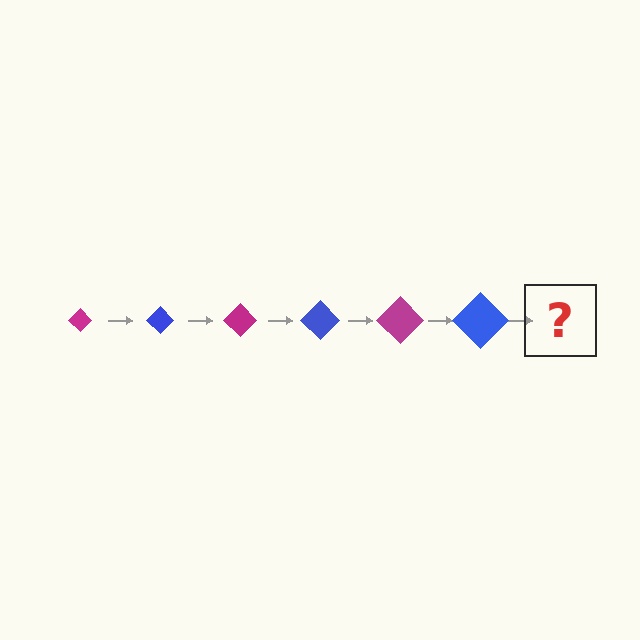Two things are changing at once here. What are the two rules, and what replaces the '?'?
The two rules are that the diamond grows larger each step and the color cycles through magenta and blue. The '?' should be a magenta diamond, larger than the previous one.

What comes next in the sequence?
The next element should be a magenta diamond, larger than the previous one.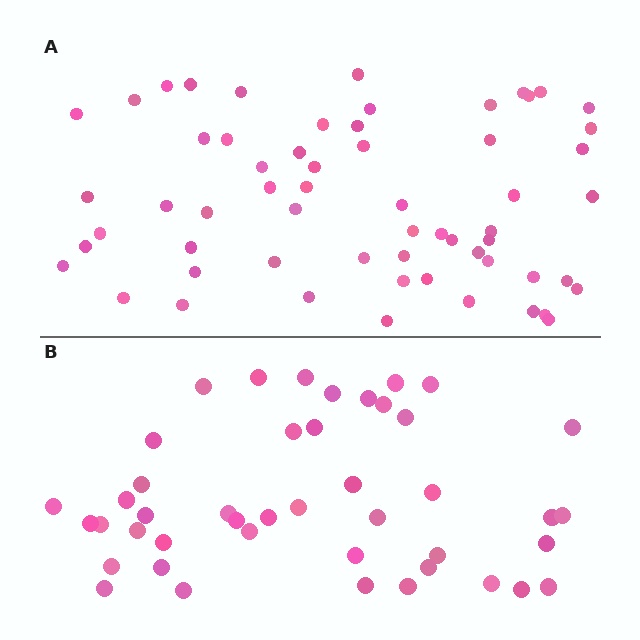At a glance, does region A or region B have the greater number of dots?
Region A (the top region) has more dots.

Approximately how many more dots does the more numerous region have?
Region A has approximately 15 more dots than region B.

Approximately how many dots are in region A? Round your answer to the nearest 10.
About 60 dots.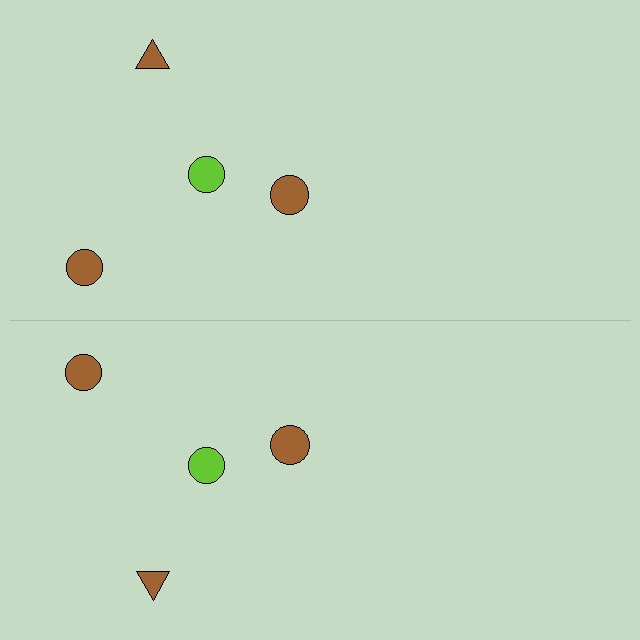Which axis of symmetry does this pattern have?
The pattern has a horizontal axis of symmetry running through the center of the image.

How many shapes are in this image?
There are 8 shapes in this image.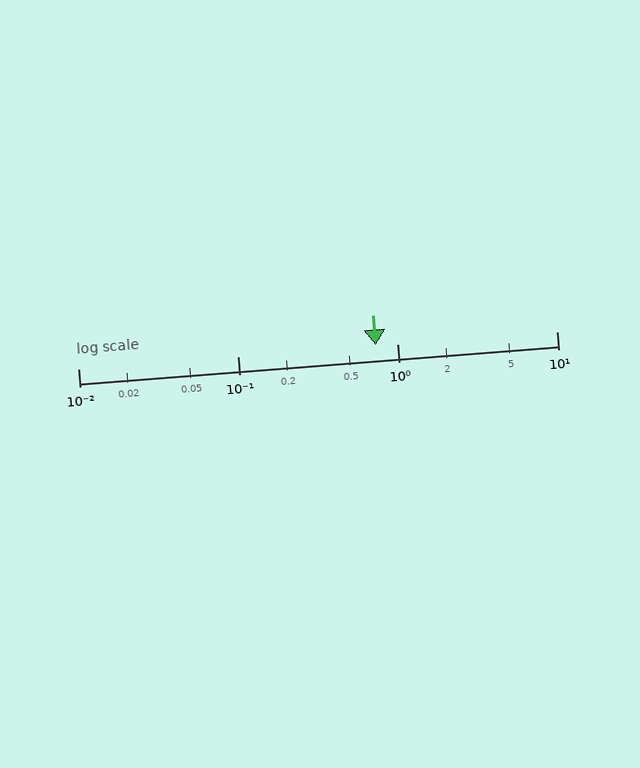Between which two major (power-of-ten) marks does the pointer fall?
The pointer is between 0.1 and 1.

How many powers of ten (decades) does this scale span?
The scale spans 3 decades, from 0.01 to 10.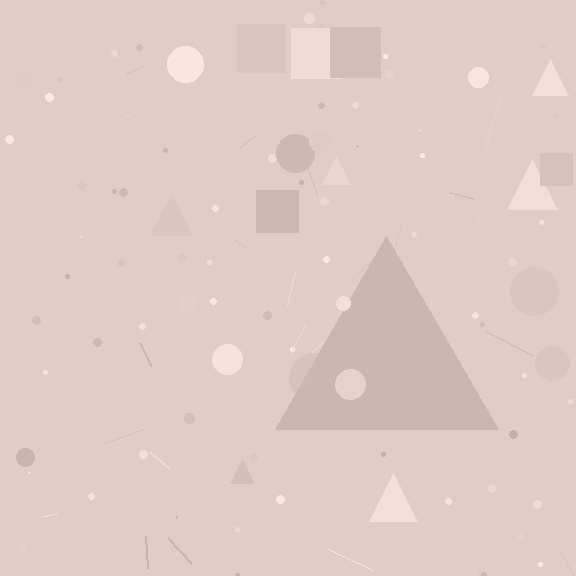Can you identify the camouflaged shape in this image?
The camouflaged shape is a triangle.